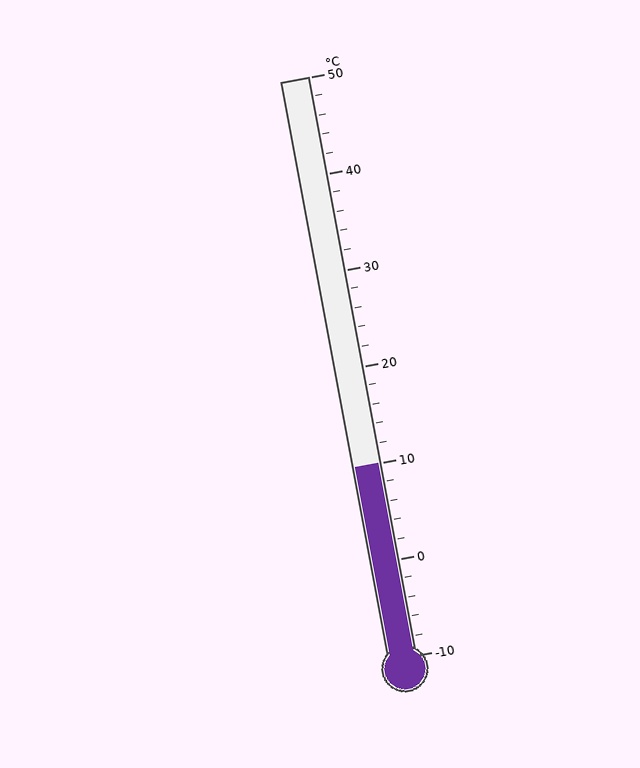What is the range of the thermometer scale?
The thermometer scale ranges from -10°C to 50°C.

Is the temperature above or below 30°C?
The temperature is below 30°C.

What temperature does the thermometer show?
The thermometer shows approximately 10°C.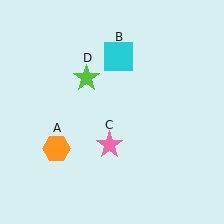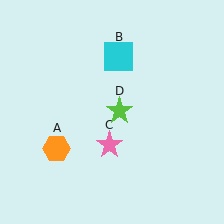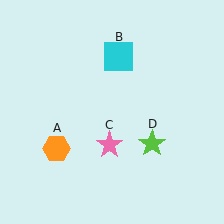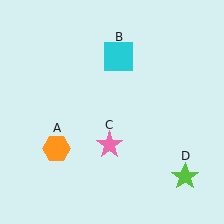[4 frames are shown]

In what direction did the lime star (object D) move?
The lime star (object D) moved down and to the right.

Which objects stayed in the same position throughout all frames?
Orange hexagon (object A) and cyan square (object B) and pink star (object C) remained stationary.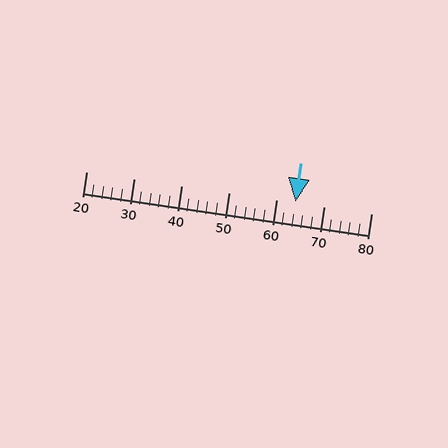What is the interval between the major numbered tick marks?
The major tick marks are spaced 10 units apart.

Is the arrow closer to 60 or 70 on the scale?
The arrow is closer to 60.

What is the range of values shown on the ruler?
The ruler shows values from 20 to 80.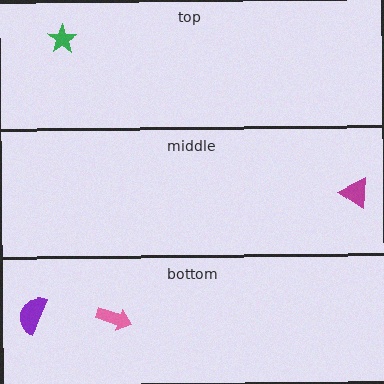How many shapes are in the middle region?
1.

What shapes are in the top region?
The green star.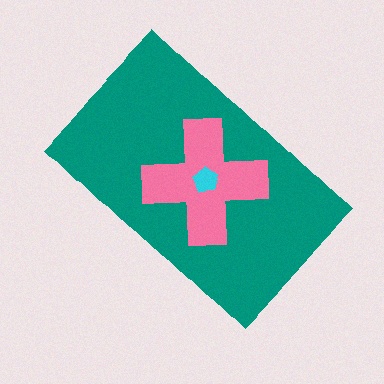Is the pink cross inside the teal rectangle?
Yes.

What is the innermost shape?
The cyan pentagon.